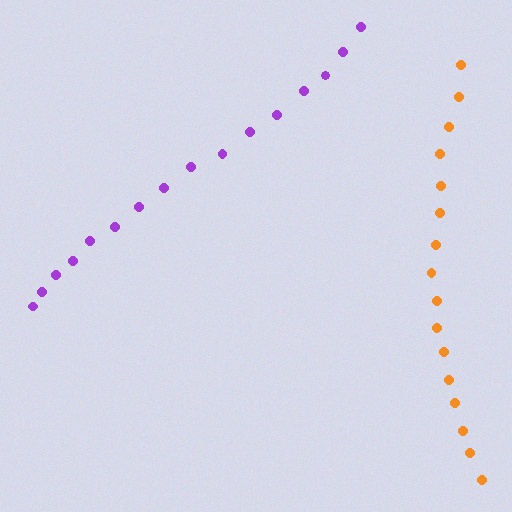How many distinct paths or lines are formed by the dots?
There are 2 distinct paths.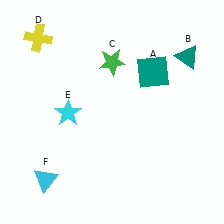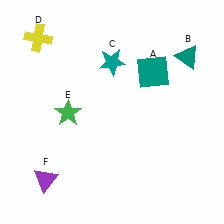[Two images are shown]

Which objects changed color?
C changed from green to teal. E changed from cyan to green. F changed from cyan to purple.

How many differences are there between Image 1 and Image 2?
There are 3 differences between the two images.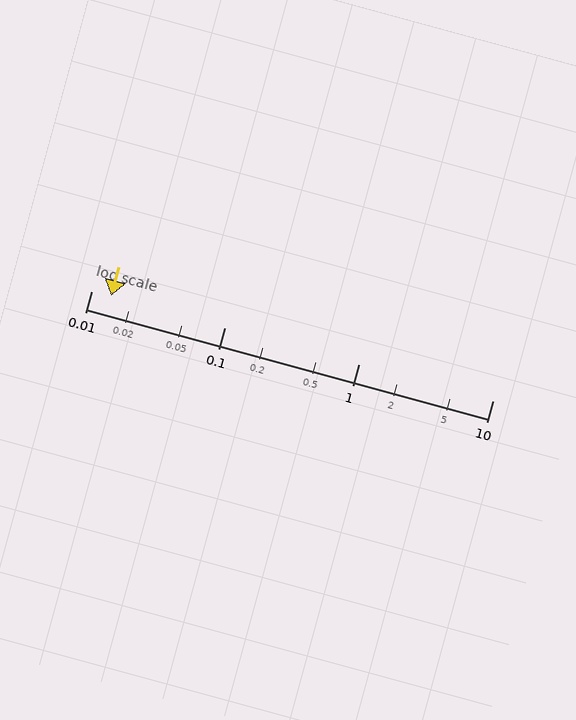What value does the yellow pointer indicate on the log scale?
The pointer indicates approximately 0.014.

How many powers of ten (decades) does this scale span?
The scale spans 3 decades, from 0.01 to 10.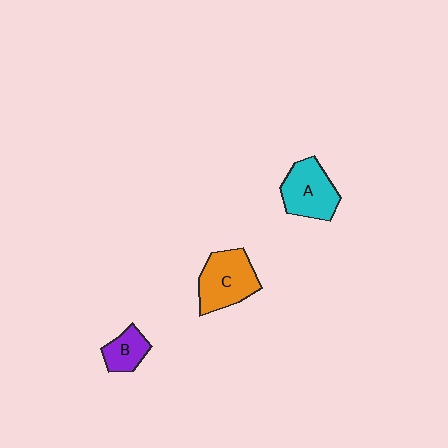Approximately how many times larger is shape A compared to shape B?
Approximately 1.8 times.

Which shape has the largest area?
Shape C (orange).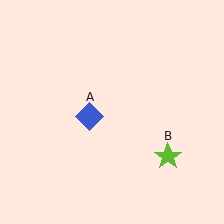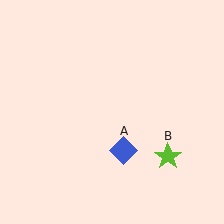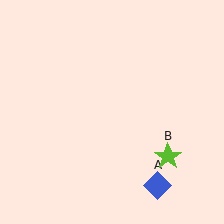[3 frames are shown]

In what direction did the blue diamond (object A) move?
The blue diamond (object A) moved down and to the right.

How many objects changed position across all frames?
1 object changed position: blue diamond (object A).